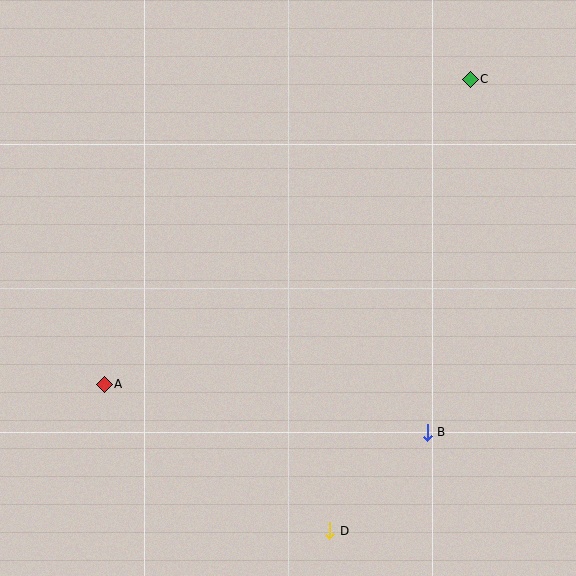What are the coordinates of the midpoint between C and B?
The midpoint between C and B is at (449, 256).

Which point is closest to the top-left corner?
Point A is closest to the top-left corner.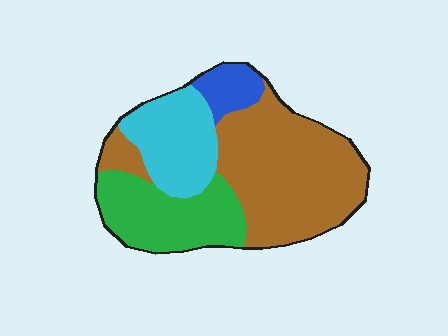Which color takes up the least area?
Blue, at roughly 5%.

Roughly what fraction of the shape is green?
Green covers roughly 25% of the shape.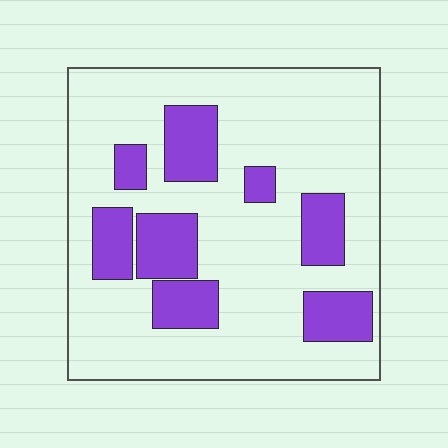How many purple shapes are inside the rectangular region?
8.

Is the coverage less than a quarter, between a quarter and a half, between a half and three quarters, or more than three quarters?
Less than a quarter.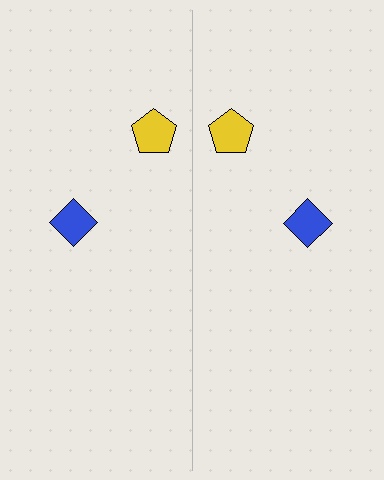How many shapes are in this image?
There are 4 shapes in this image.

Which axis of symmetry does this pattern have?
The pattern has a vertical axis of symmetry running through the center of the image.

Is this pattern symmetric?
Yes, this pattern has bilateral (reflection) symmetry.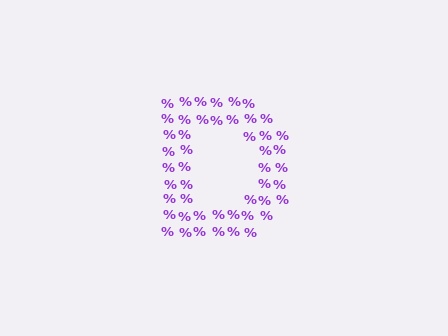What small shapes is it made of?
It is made of small percent signs.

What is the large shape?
The large shape is the letter D.